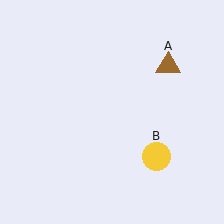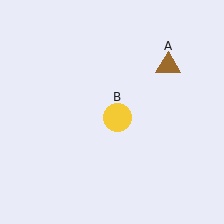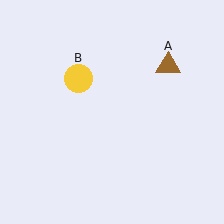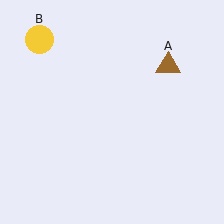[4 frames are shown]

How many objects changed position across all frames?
1 object changed position: yellow circle (object B).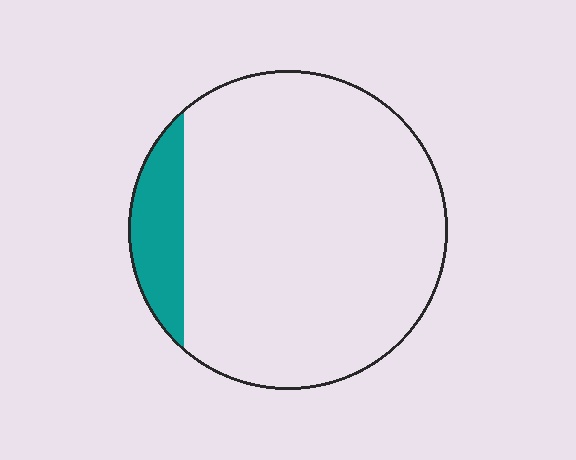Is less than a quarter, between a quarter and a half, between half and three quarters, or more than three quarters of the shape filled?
Less than a quarter.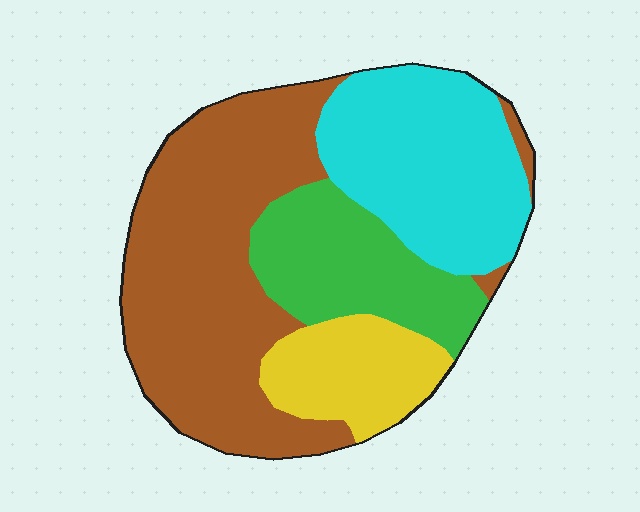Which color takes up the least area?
Yellow, at roughly 15%.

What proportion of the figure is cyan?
Cyan takes up between a quarter and a half of the figure.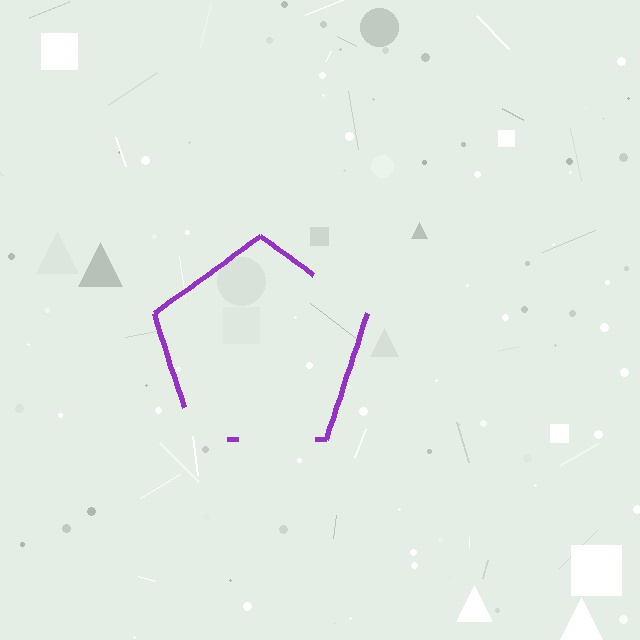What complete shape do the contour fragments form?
The contour fragments form a pentagon.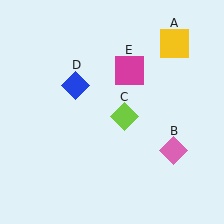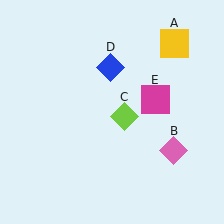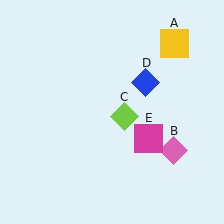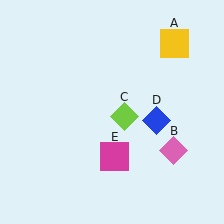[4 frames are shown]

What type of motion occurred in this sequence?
The blue diamond (object D), magenta square (object E) rotated clockwise around the center of the scene.